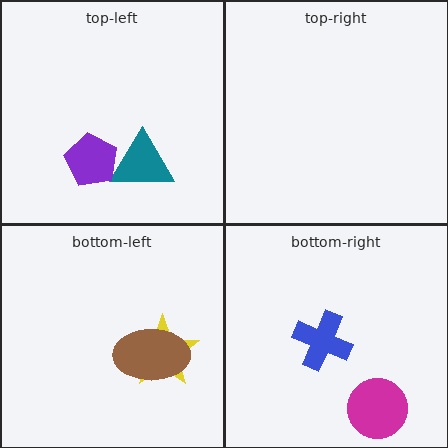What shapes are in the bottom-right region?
The blue cross, the magenta circle.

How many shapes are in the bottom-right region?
2.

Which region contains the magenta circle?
The bottom-right region.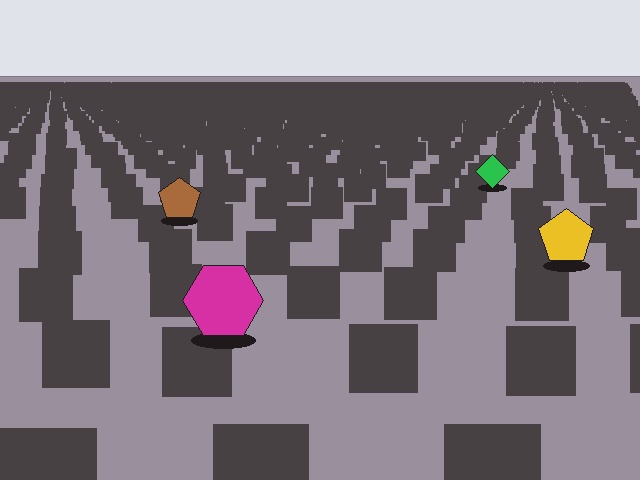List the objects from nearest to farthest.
From nearest to farthest: the magenta hexagon, the yellow pentagon, the brown pentagon, the green diamond.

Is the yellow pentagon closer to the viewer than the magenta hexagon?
No. The magenta hexagon is closer — you can tell from the texture gradient: the ground texture is coarser near it.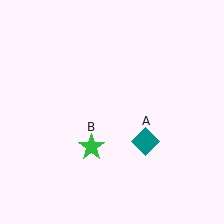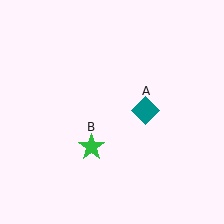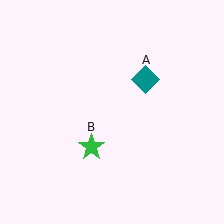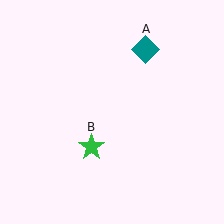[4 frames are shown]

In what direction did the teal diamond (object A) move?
The teal diamond (object A) moved up.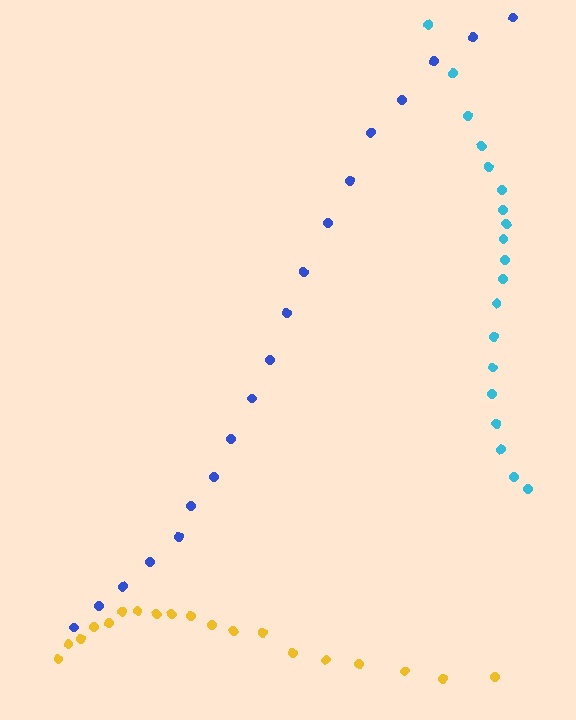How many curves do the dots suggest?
There are 3 distinct paths.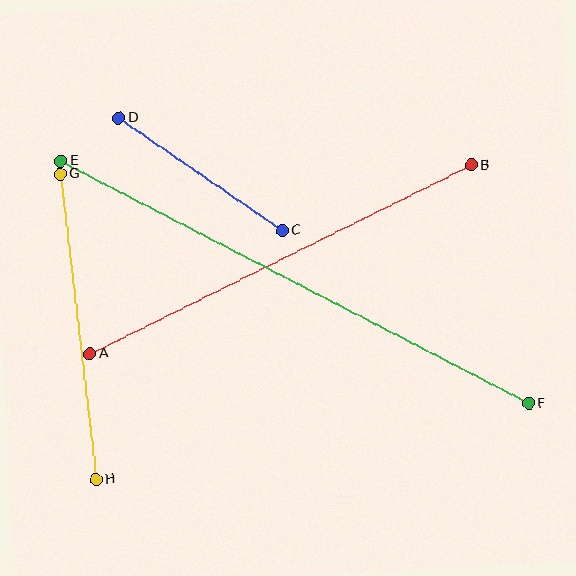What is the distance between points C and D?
The distance is approximately 199 pixels.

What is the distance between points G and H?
The distance is approximately 308 pixels.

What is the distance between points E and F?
The distance is approximately 527 pixels.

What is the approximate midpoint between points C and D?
The midpoint is at approximately (200, 174) pixels.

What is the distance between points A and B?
The distance is approximately 425 pixels.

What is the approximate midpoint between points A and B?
The midpoint is at approximately (281, 259) pixels.